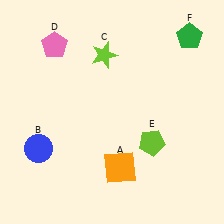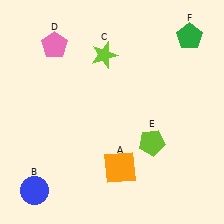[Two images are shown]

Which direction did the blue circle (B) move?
The blue circle (B) moved down.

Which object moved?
The blue circle (B) moved down.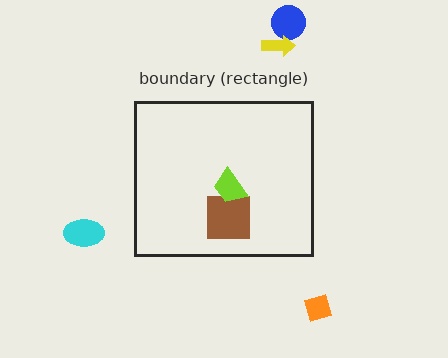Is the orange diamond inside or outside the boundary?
Outside.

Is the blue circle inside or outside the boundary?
Outside.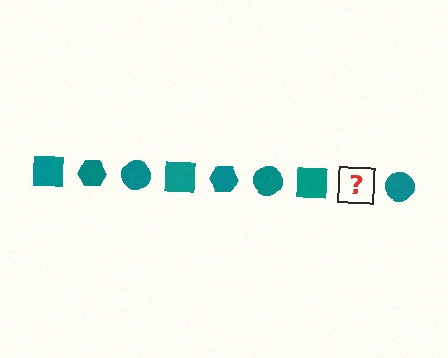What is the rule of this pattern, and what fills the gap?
The rule is that the pattern cycles through square, hexagon, circle shapes in teal. The gap should be filled with a teal hexagon.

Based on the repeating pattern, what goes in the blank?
The blank should be a teal hexagon.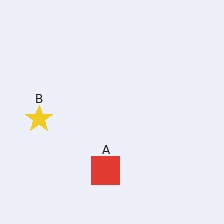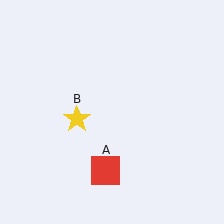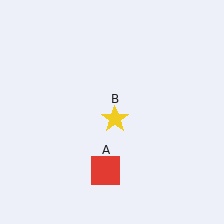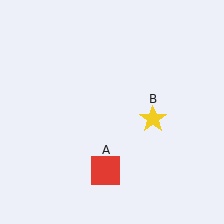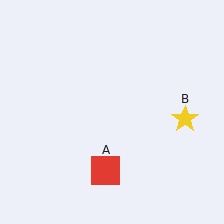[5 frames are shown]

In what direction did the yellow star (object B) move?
The yellow star (object B) moved right.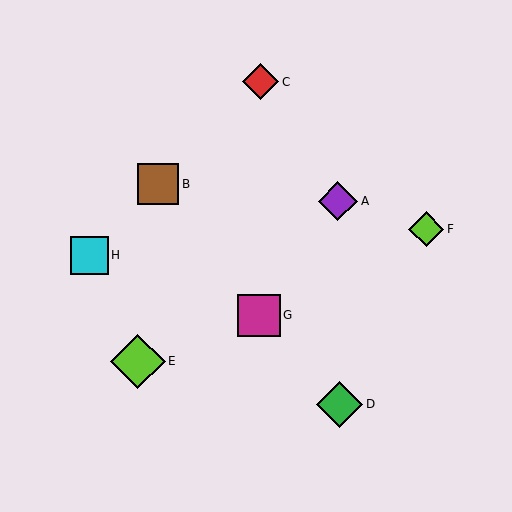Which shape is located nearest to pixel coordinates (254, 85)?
The red diamond (labeled C) at (261, 82) is nearest to that location.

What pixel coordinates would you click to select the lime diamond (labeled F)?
Click at (426, 229) to select the lime diamond F.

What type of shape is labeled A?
Shape A is a purple diamond.